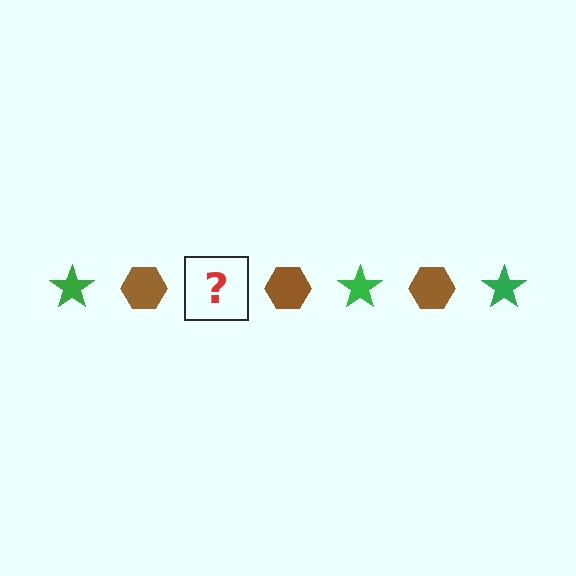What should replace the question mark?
The question mark should be replaced with a green star.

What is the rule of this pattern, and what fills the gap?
The rule is that the pattern alternates between green star and brown hexagon. The gap should be filled with a green star.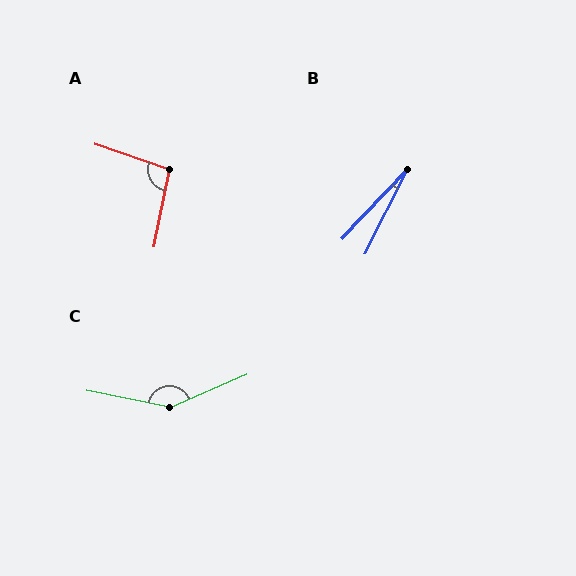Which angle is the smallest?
B, at approximately 17 degrees.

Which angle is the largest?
C, at approximately 145 degrees.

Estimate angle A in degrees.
Approximately 98 degrees.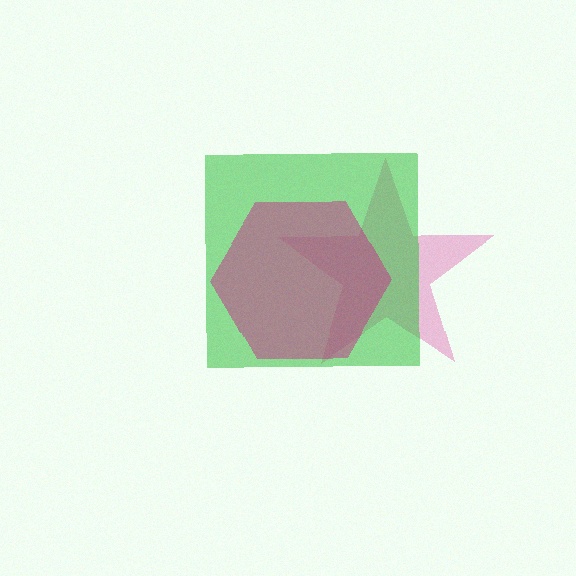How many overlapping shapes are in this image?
There are 3 overlapping shapes in the image.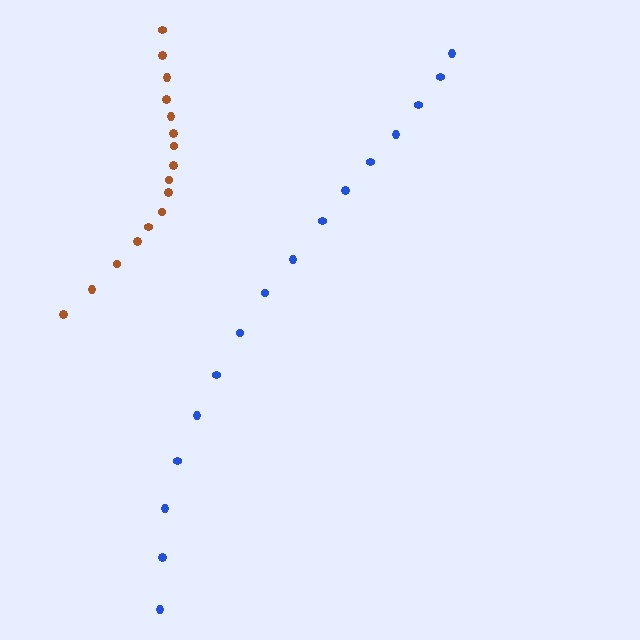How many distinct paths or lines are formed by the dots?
There are 2 distinct paths.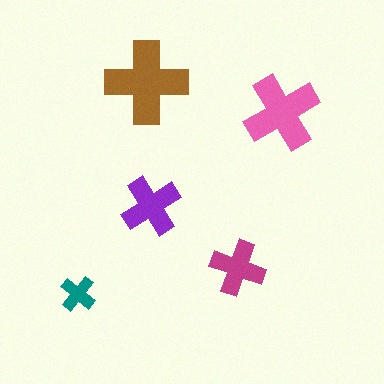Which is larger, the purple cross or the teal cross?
The purple one.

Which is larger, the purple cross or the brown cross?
The brown one.